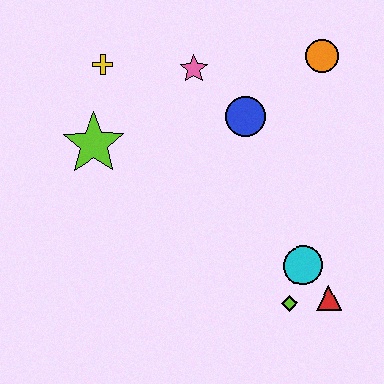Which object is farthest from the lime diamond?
The yellow cross is farthest from the lime diamond.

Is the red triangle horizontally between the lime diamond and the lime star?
No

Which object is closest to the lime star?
The yellow cross is closest to the lime star.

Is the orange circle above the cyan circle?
Yes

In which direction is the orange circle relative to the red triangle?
The orange circle is above the red triangle.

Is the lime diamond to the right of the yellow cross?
Yes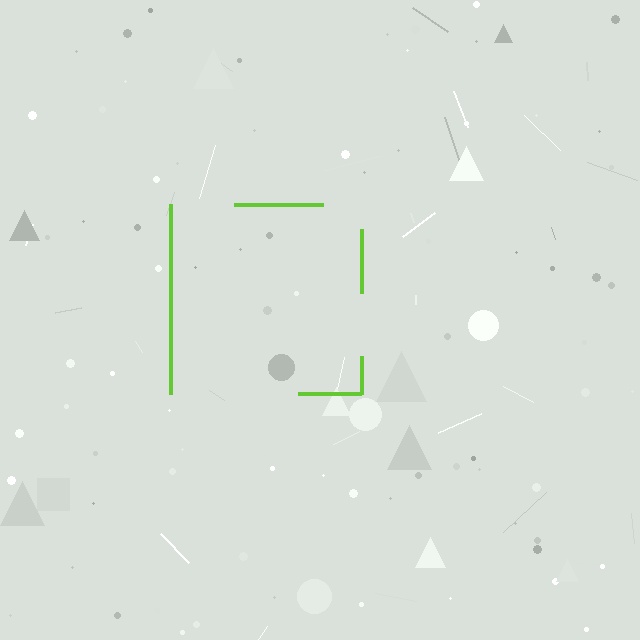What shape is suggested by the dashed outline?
The dashed outline suggests a square.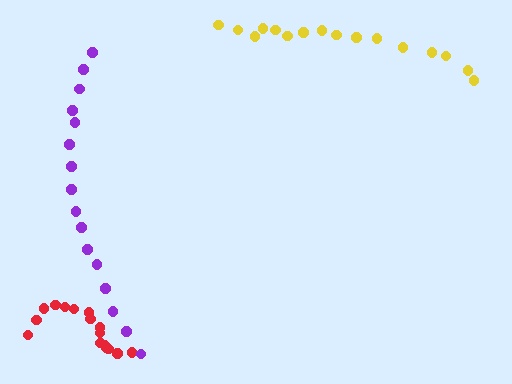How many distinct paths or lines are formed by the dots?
There are 3 distinct paths.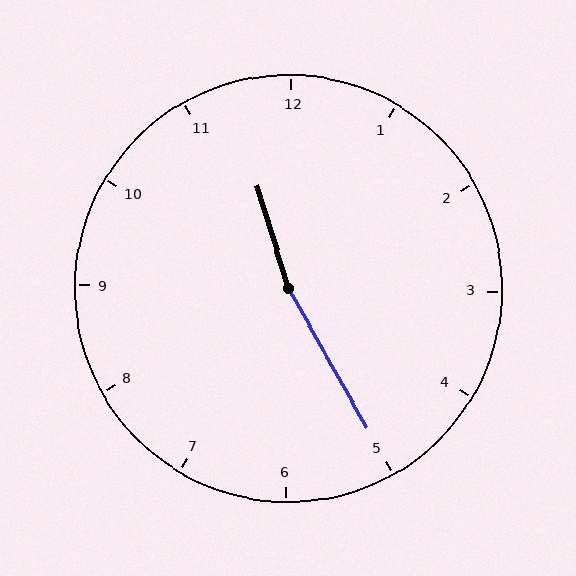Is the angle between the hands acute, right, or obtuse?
It is obtuse.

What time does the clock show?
11:25.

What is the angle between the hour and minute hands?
Approximately 168 degrees.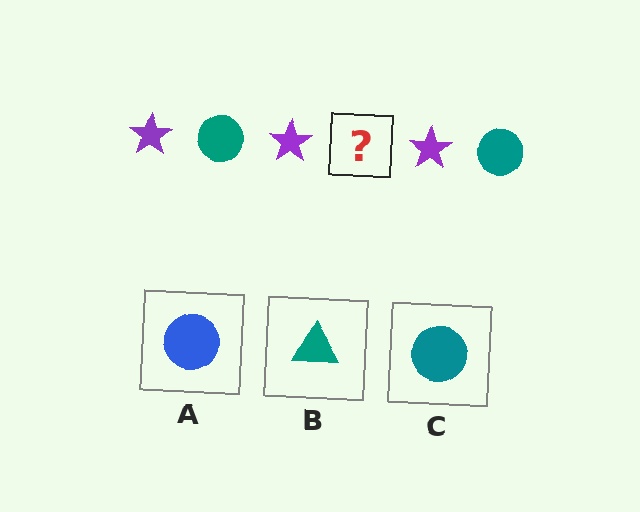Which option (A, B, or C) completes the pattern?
C.